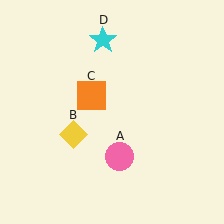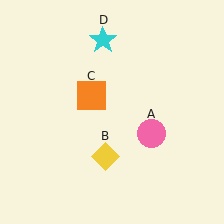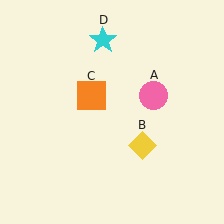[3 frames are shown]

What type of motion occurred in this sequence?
The pink circle (object A), yellow diamond (object B) rotated counterclockwise around the center of the scene.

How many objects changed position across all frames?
2 objects changed position: pink circle (object A), yellow diamond (object B).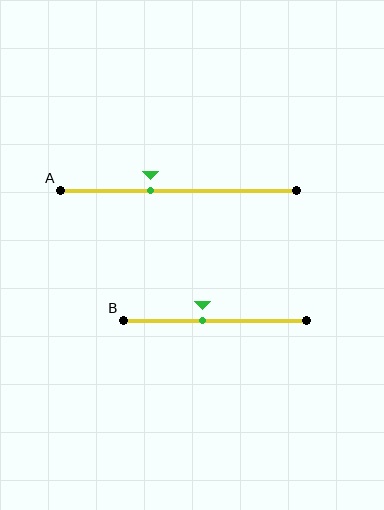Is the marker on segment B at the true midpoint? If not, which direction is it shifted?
No, the marker on segment B is shifted to the left by about 7% of the segment length.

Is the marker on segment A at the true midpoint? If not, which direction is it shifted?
No, the marker on segment A is shifted to the left by about 12% of the segment length.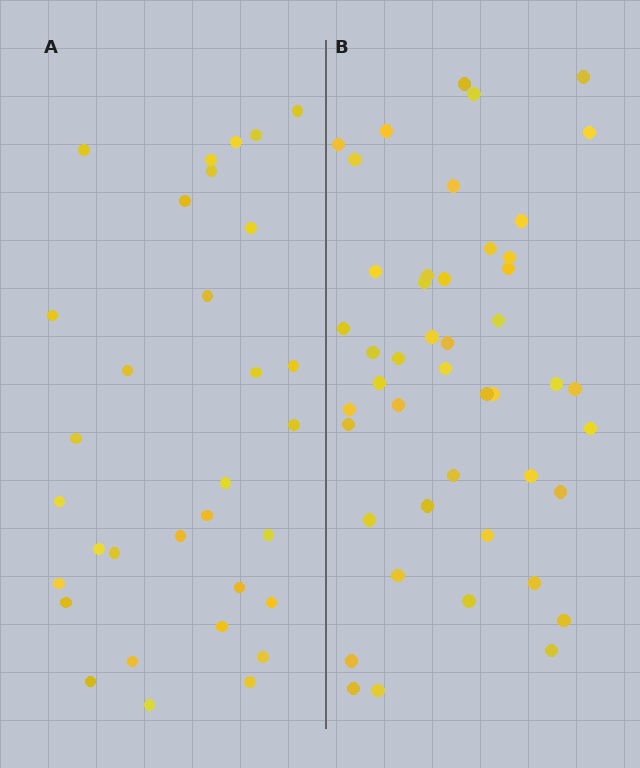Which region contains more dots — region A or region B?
Region B (the right region) has more dots.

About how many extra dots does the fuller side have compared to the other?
Region B has approximately 15 more dots than region A.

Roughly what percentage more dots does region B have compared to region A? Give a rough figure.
About 45% more.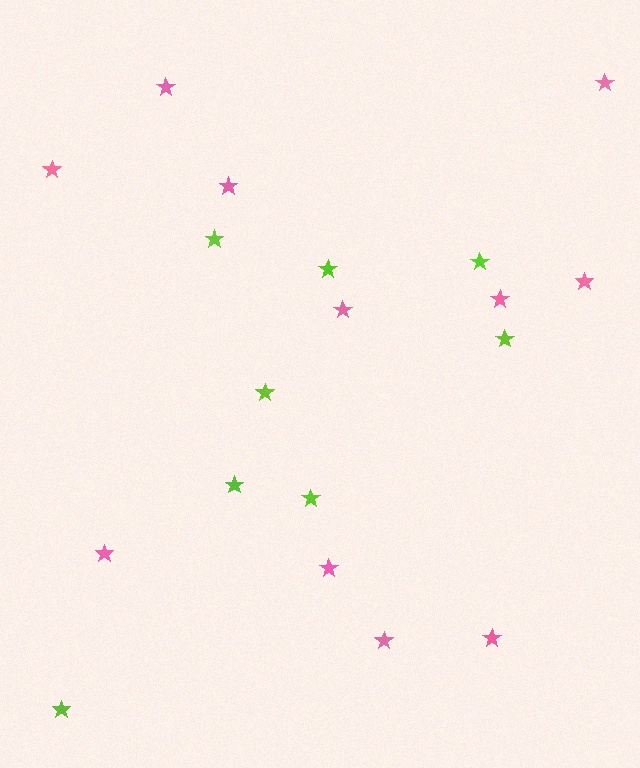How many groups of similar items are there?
There are 2 groups: one group of pink stars (11) and one group of lime stars (8).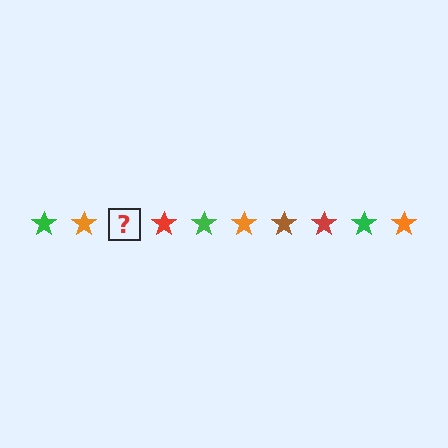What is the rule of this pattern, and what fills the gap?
The rule is that the pattern cycles through green, orange, brown, red stars. The gap should be filled with a brown star.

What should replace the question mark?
The question mark should be replaced with a brown star.